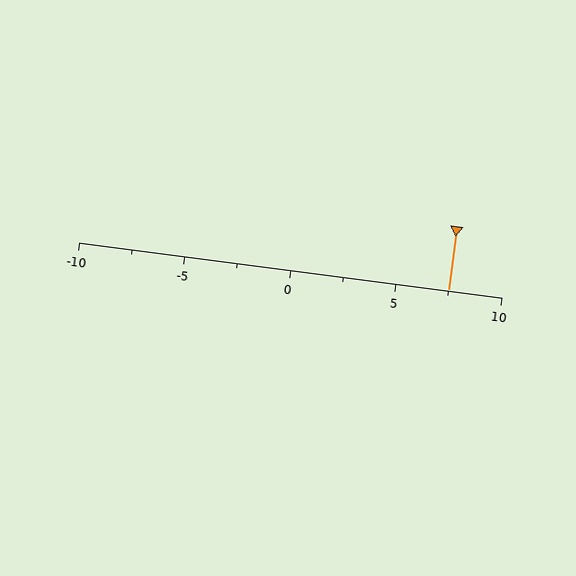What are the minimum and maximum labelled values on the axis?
The axis runs from -10 to 10.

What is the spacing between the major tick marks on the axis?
The major ticks are spaced 5 apart.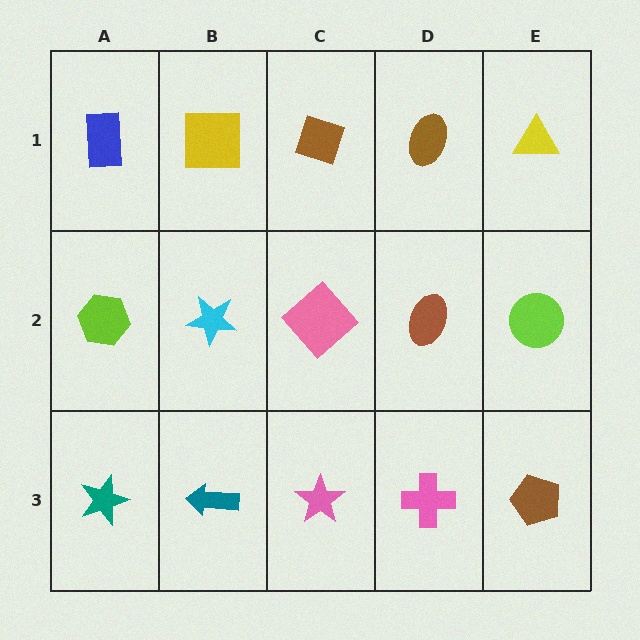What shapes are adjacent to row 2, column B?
A yellow square (row 1, column B), a teal arrow (row 3, column B), a lime hexagon (row 2, column A), a pink diamond (row 2, column C).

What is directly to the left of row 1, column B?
A blue rectangle.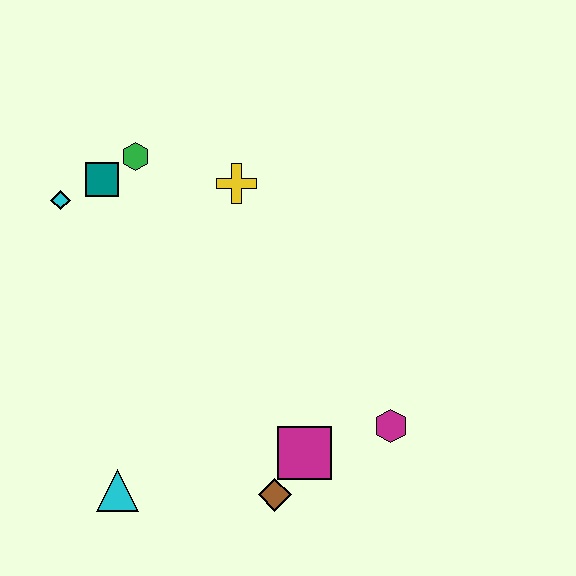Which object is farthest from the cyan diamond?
The magenta hexagon is farthest from the cyan diamond.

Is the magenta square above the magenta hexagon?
No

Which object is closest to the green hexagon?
The teal square is closest to the green hexagon.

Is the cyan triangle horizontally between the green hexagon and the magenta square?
No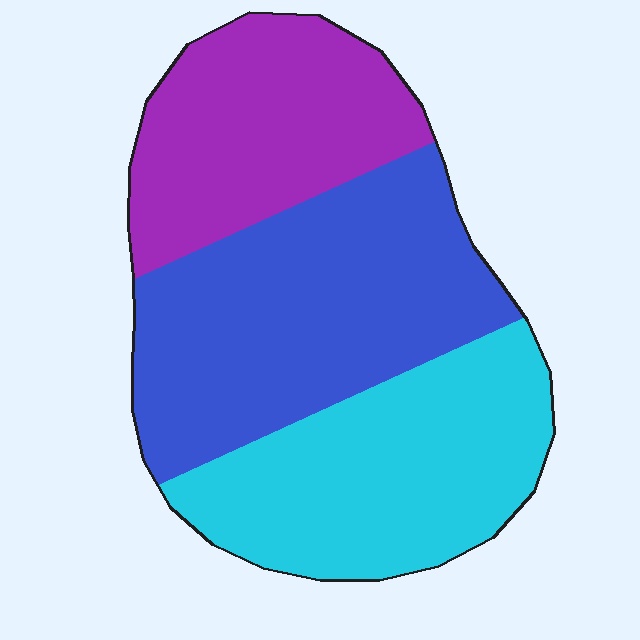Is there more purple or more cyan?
Cyan.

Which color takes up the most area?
Blue, at roughly 40%.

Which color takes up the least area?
Purple, at roughly 25%.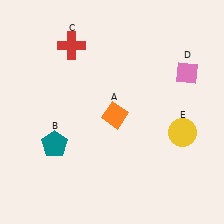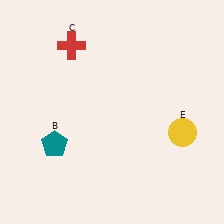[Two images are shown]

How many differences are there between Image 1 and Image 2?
There are 2 differences between the two images.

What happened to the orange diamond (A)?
The orange diamond (A) was removed in Image 2. It was in the bottom-right area of Image 1.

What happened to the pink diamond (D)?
The pink diamond (D) was removed in Image 2. It was in the top-right area of Image 1.